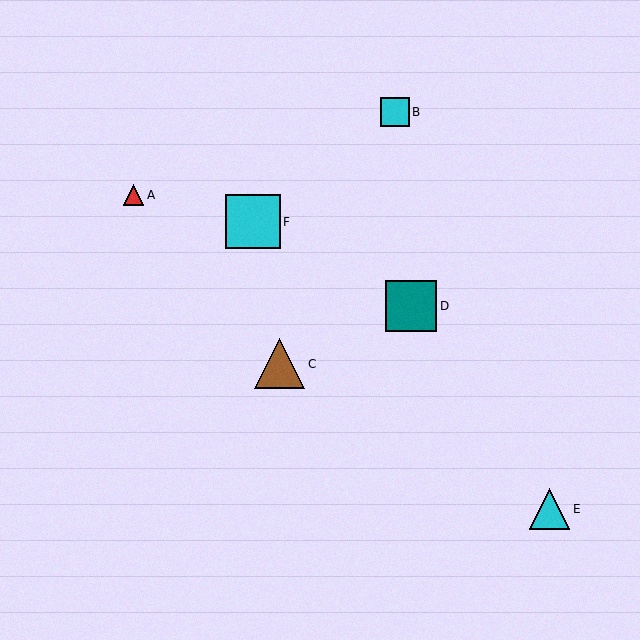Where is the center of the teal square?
The center of the teal square is at (411, 306).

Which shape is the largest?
The cyan square (labeled F) is the largest.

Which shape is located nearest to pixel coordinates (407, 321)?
The teal square (labeled D) at (411, 306) is nearest to that location.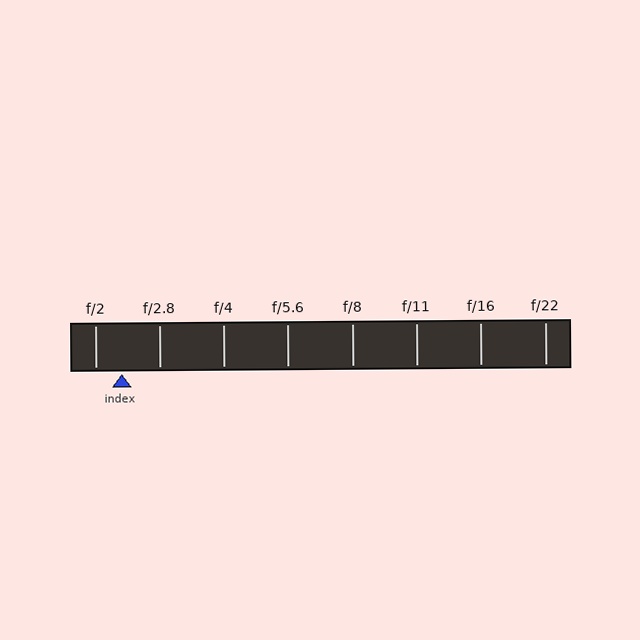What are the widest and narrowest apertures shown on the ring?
The widest aperture shown is f/2 and the narrowest is f/22.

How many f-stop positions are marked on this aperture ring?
There are 8 f-stop positions marked.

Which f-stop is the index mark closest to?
The index mark is closest to f/2.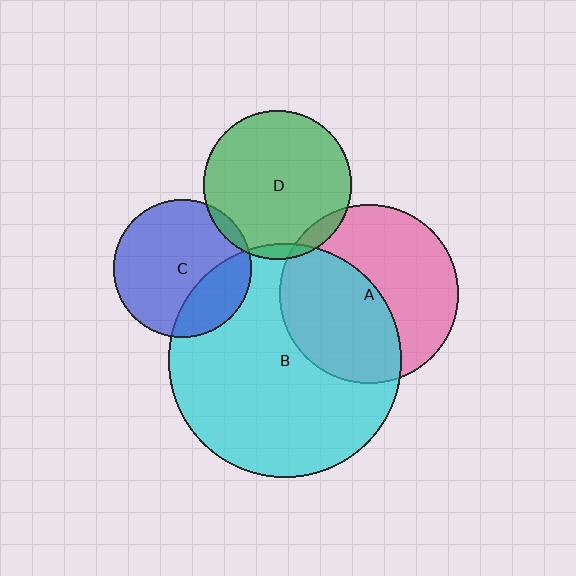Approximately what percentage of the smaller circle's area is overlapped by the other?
Approximately 25%.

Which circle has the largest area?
Circle B (cyan).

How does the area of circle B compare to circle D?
Approximately 2.5 times.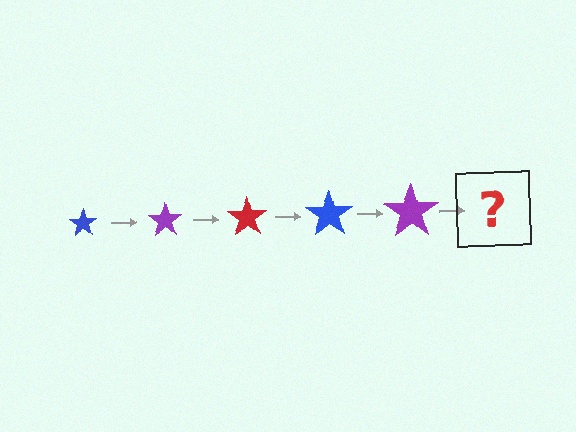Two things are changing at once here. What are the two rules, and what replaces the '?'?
The two rules are that the star grows larger each step and the color cycles through blue, purple, and red. The '?' should be a red star, larger than the previous one.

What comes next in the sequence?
The next element should be a red star, larger than the previous one.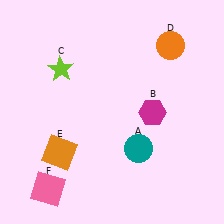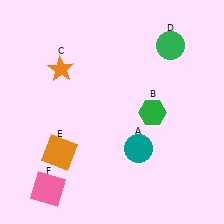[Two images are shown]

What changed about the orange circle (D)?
In Image 1, D is orange. In Image 2, it changed to green.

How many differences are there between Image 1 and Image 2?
There are 3 differences between the two images.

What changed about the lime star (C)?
In Image 1, C is lime. In Image 2, it changed to orange.